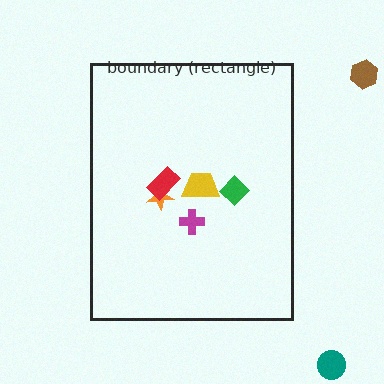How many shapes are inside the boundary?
5 inside, 2 outside.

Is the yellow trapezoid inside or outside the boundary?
Inside.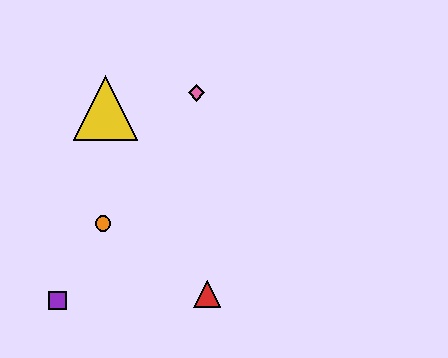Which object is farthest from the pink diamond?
The purple square is farthest from the pink diamond.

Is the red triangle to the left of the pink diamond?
No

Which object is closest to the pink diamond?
The yellow triangle is closest to the pink diamond.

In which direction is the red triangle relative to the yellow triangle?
The red triangle is below the yellow triangle.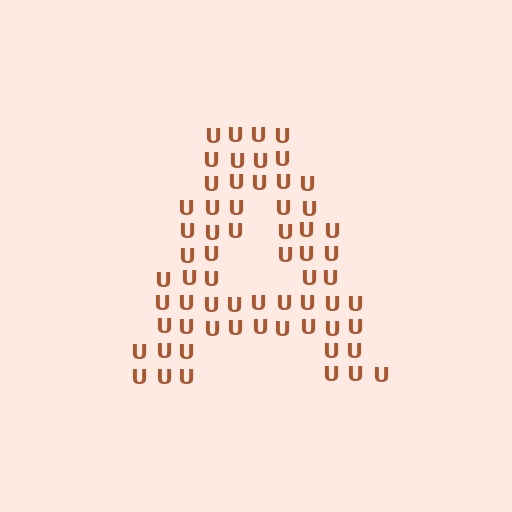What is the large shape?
The large shape is the letter A.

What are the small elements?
The small elements are letter U's.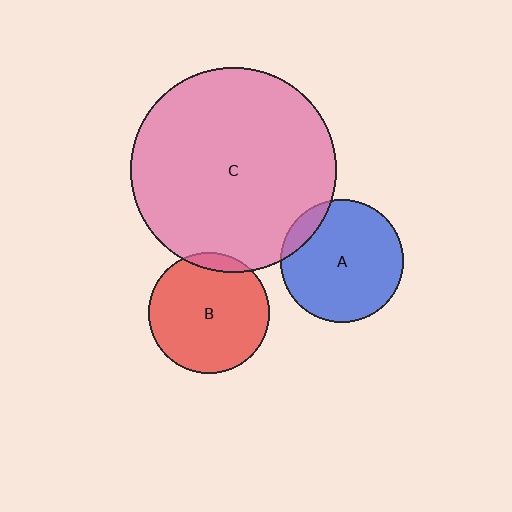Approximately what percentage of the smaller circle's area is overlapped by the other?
Approximately 10%.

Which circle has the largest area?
Circle C (pink).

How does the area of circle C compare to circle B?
Approximately 2.9 times.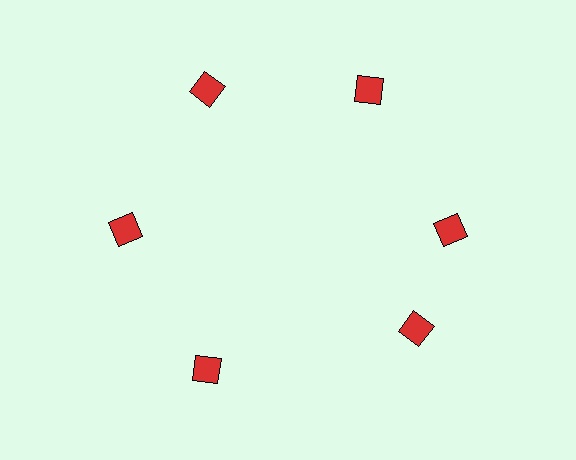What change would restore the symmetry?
The symmetry would be restored by rotating it back into even spacing with its neighbors so that all 6 diamonds sit at equal angles and equal distance from the center.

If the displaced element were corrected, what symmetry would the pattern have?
It would have 6-fold rotational symmetry — the pattern would map onto itself every 60 degrees.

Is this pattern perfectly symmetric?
No. The 6 red diamonds are arranged in a ring, but one element near the 5 o'clock position is rotated out of alignment along the ring, breaking the 6-fold rotational symmetry.